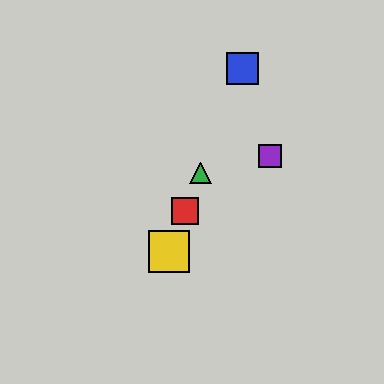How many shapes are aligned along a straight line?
4 shapes (the red square, the blue square, the green triangle, the yellow square) are aligned along a straight line.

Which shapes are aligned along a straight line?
The red square, the blue square, the green triangle, the yellow square are aligned along a straight line.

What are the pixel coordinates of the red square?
The red square is at (185, 211).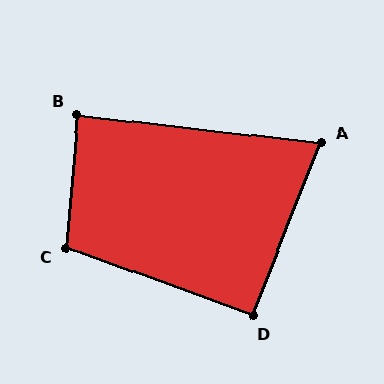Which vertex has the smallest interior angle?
A, at approximately 75 degrees.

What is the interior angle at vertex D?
Approximately 92 degrees (approximately right).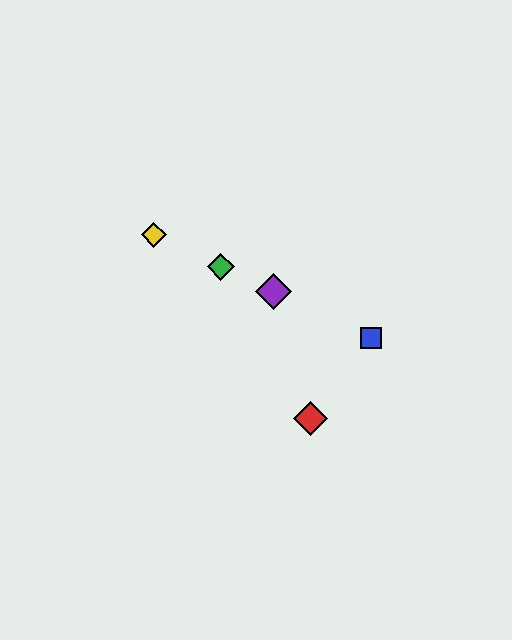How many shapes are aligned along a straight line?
4 shapes (the blue square, the green diamond, the yellow diamond, the purple diamond) are aligned along a straight line.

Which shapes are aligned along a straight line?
The blue square, the green diamond, the yellow diamond, the purple diamond are aligned along a straight line.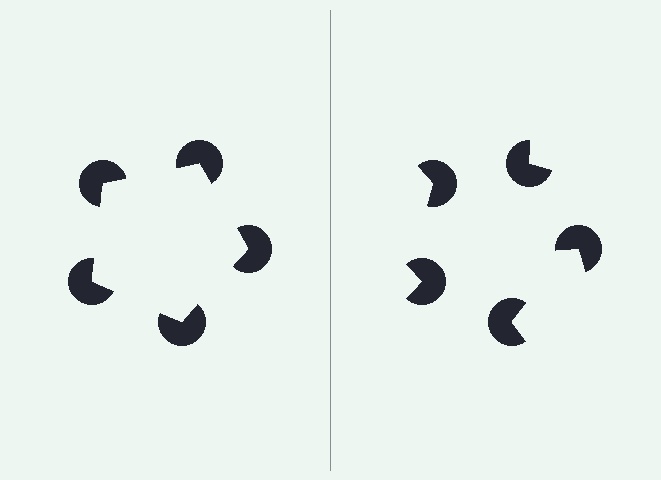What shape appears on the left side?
An illusory pentagon.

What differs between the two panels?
The pac-man discs are positioned identically on both sides; only the wedge orientations differ. On the left they align to a pentagon; on the right they are misaligned.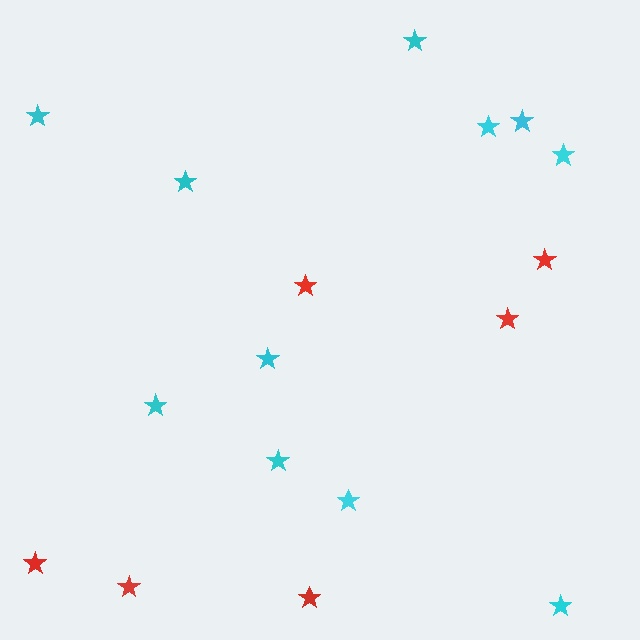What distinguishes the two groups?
There are 2 groups: one group of red stars (6) and one group of cyan stars (11).